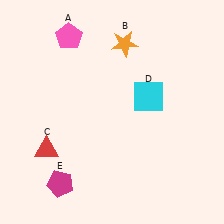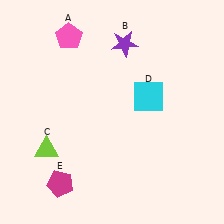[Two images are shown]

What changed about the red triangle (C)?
In Image 1, C is red. In Image 2, it changed to lime.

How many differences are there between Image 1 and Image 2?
There are 2 differences between the two images.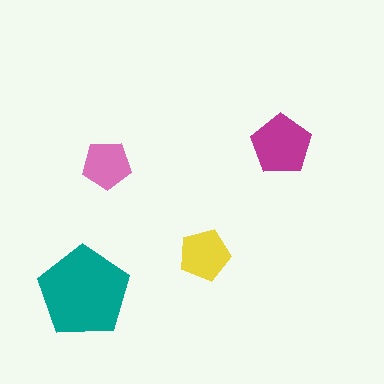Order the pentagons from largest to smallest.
the teal one, the magenta one, the yellow one, the pink one.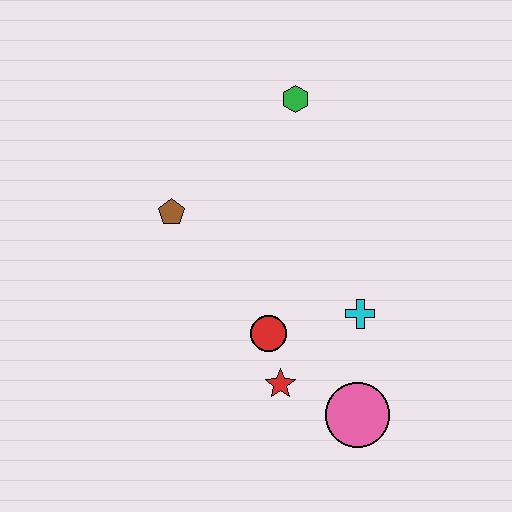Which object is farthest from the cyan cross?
The green hexagon is farthest from the cyan cross.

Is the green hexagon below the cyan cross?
No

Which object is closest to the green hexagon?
The brown pentagon is closest to the green hexagon.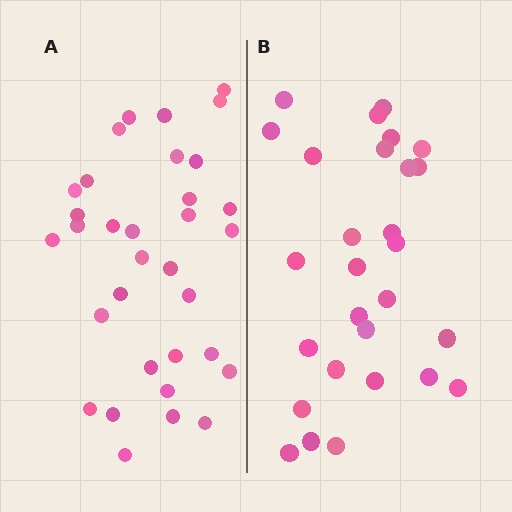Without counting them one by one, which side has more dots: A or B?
Region A (the left region) has more dots.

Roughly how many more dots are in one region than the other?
Region A has about 5 more dots than region B.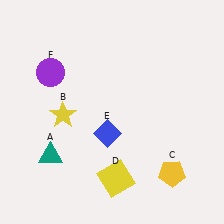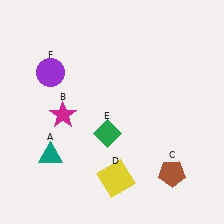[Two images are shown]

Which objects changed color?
B changed from yellow to magenta. C changed from yellow to brown. E changed from blue to green.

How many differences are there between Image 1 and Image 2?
There are 3 differences between the two images.